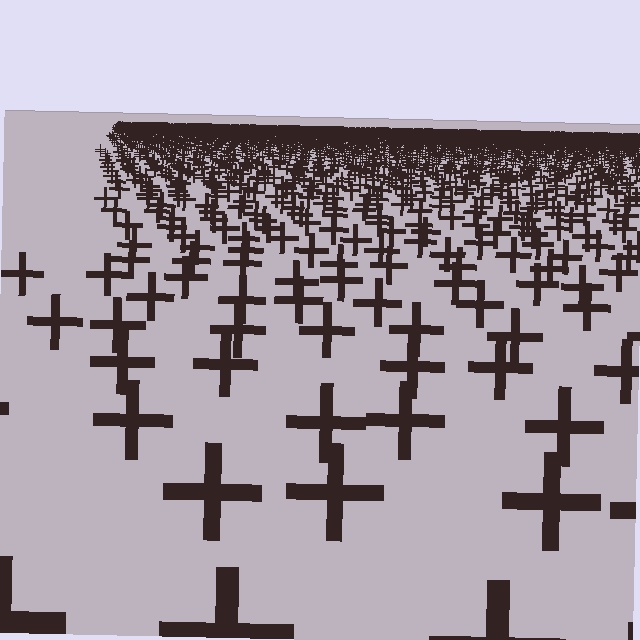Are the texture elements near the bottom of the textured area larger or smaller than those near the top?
Larger. Near the bottom, elements are closer to the viewer and appear at a bigger on-screen size.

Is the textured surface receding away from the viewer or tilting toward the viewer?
The surface is receding away from the viewer. Texture elements get smaller and denser toward the top.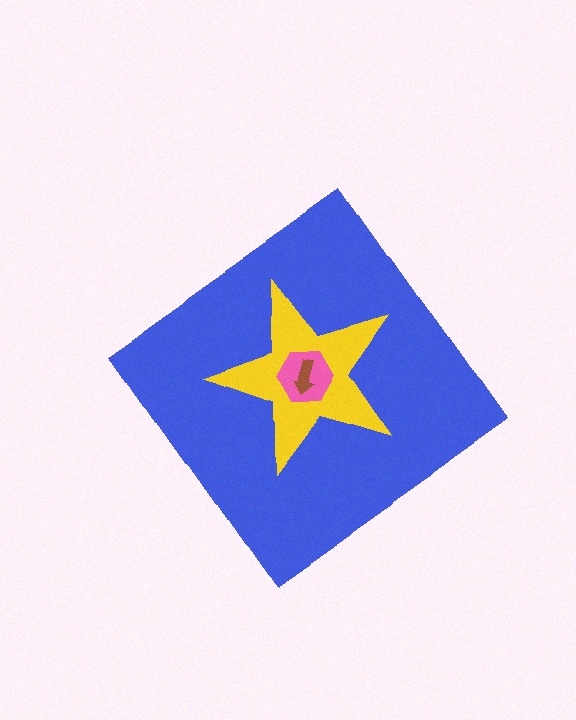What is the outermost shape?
The blue diamond.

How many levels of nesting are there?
4.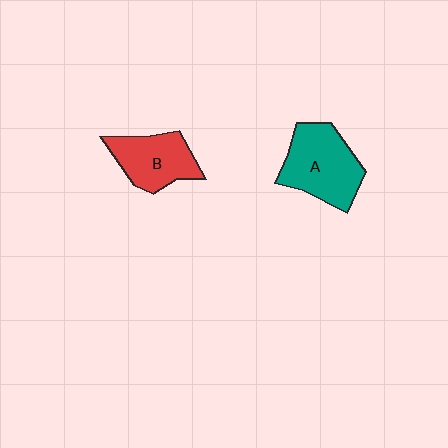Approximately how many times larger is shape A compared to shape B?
Approximately 1.3 times.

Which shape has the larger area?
Shape A (teal).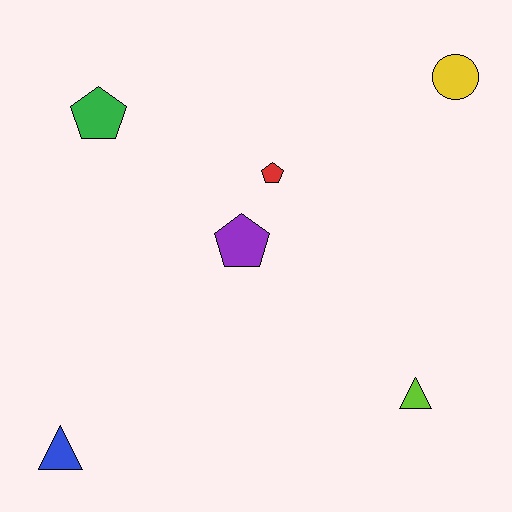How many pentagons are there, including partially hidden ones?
There are 3 pentagons.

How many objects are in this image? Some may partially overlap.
There are 6 objects.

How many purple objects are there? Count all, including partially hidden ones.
There is 1 purple object.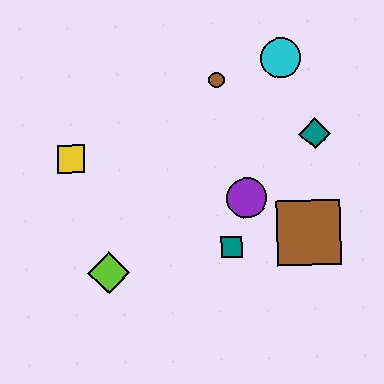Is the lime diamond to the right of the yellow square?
Yes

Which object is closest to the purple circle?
The teal square is closest to the purple circle.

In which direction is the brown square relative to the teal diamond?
The brown square is below the teal diamond.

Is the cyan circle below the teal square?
No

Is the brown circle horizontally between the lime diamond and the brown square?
Yes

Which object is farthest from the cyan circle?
The lime diamond is farthest from the cyan circle.